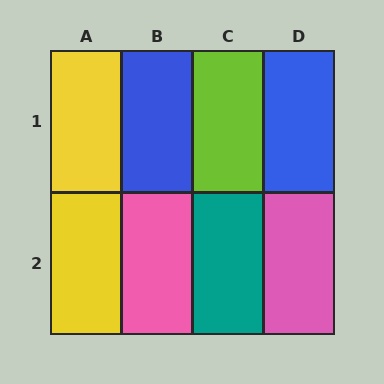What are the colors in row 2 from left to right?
Yellow, pink, teal, pink.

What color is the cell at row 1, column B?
Blue.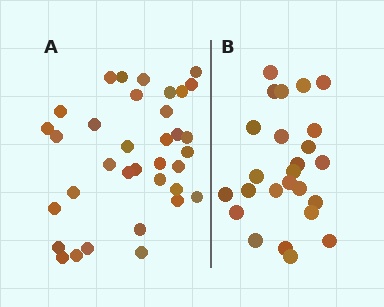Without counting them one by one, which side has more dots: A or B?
Region A (the left region) has more dots.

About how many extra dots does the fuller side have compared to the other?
Region A has roughly 10 or so more dots than region B.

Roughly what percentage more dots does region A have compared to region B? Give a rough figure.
About 40% more.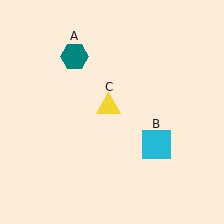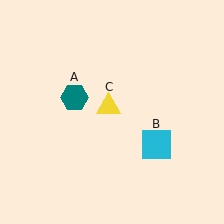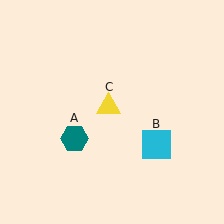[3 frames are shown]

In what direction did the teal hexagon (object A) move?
The teal hexagon (object A) moved down.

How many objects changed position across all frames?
1 object changed position: teal hexagon (object A).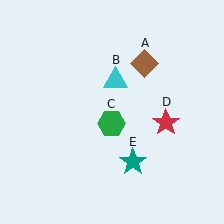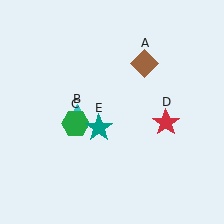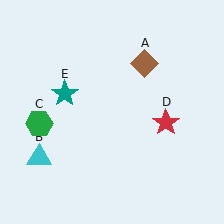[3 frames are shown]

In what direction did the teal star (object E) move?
The teal star (object E) moved up and to the left.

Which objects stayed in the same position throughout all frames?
Brown diamond (object A) and red star (object D) remained stationary.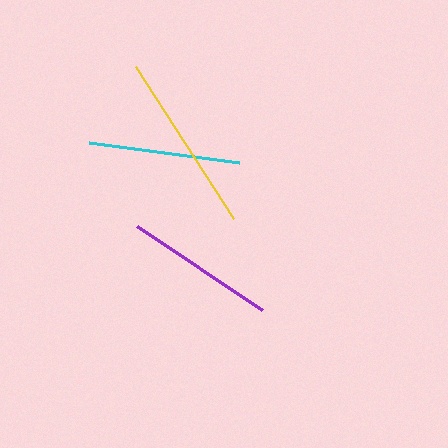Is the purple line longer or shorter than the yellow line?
The yellow line is longer than the purple line.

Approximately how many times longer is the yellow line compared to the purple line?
The yellow line is approximately 1.2 times the length of the purple line.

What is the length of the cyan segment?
The cyan segment is approximately 151 pixels long.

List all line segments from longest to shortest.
From longest to shortest: yellow, cyan, purple.